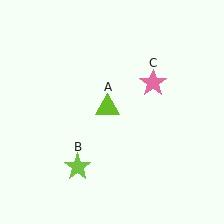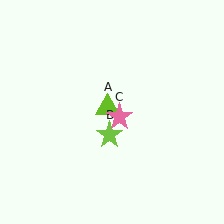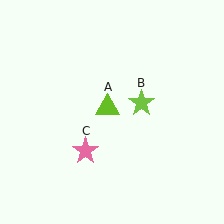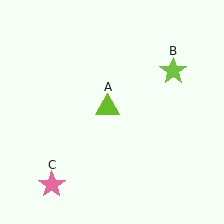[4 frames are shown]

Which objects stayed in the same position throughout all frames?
Lime triangle (object A) remained stationary.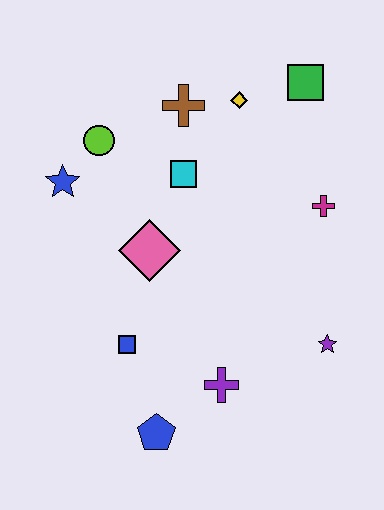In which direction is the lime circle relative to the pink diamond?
The lime circle is above the pink diamond.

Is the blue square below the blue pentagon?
No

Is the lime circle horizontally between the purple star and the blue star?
Yes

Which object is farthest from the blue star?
The purple star is farthest from the blue star.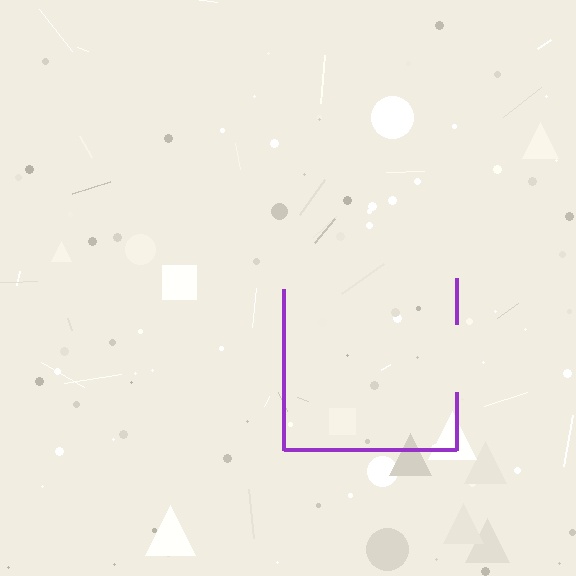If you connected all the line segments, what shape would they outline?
They would outline a square.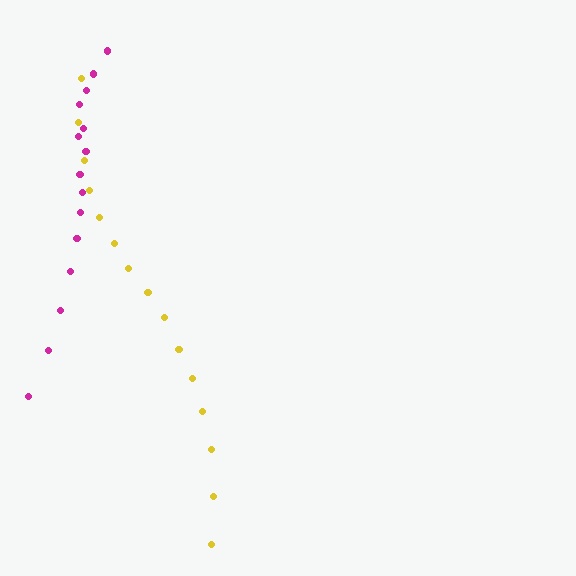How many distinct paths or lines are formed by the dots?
There are 2 distinct paths.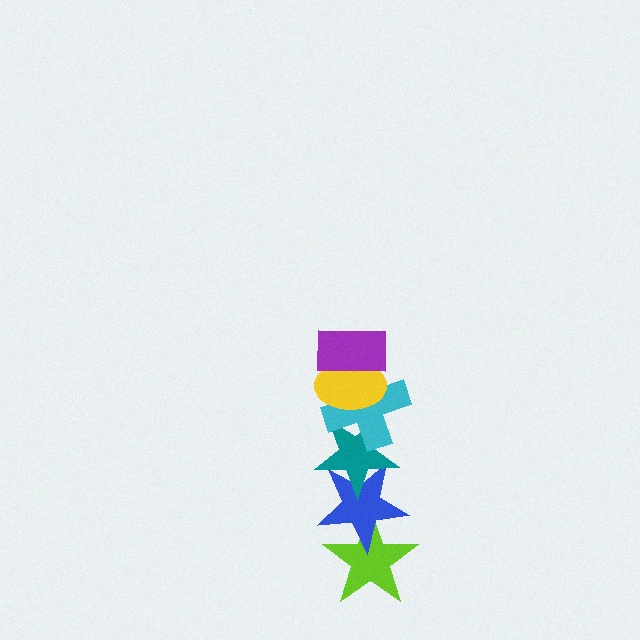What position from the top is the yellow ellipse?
The yellow ellipse is 2nd from the top.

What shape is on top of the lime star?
The blue star is on top of the lime star.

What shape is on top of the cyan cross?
The yellow ellipse is on top of the cyan cross.